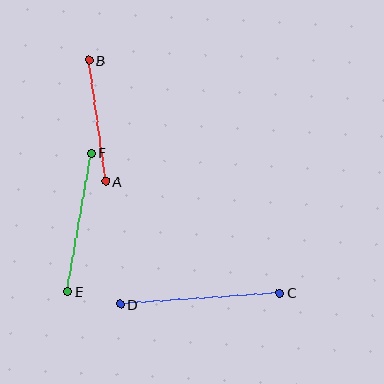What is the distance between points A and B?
The distance is approximately 122 pixels.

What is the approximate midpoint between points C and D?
The midpoint is at approximately (200, 298) pixels.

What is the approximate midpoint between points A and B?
The midpoint is at approximately (97, 121) pixels.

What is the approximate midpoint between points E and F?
The midpoint is at approximately (79, 222) pixels.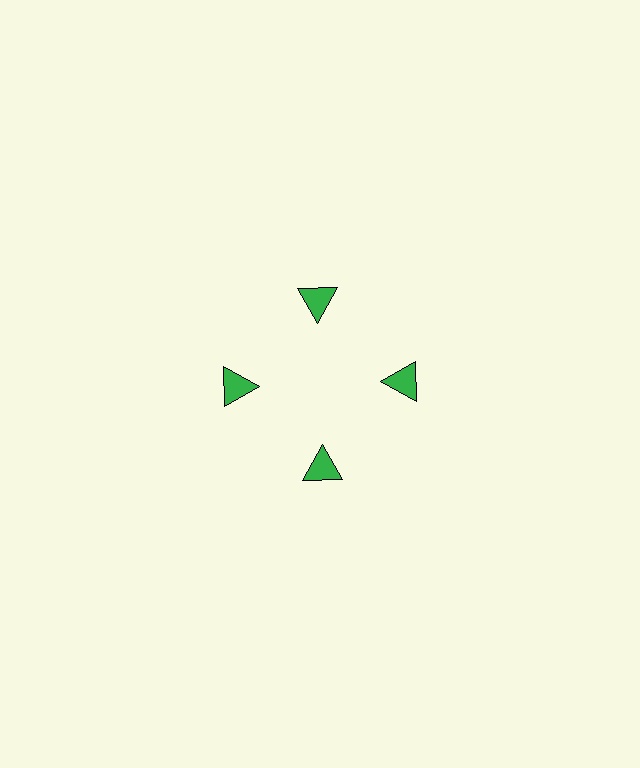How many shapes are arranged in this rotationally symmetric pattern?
There are 4 shapes, arranged in 4 groups of 1.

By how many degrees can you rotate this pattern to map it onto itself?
The pattern maps onto itself every 90 degrees of rotation.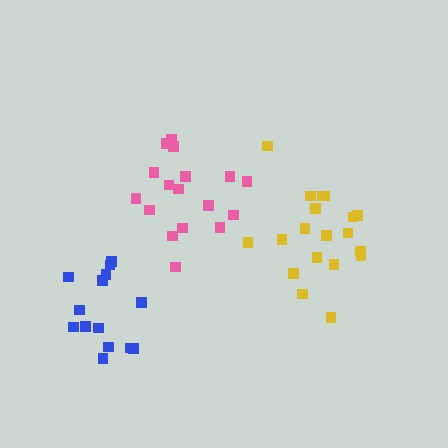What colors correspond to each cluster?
The clusters are colored: yellow, blue, pink.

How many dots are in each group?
Group 1: 19 dots, Group 2: 14 dots, Group 3: 17 dots (50 total).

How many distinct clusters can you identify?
There are 3 distinct clusters.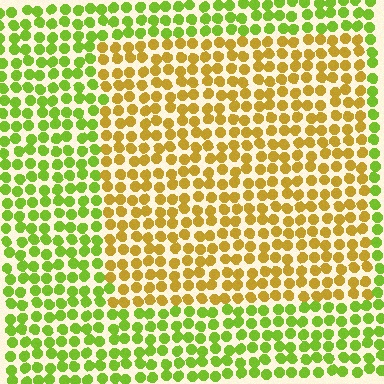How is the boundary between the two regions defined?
The boundary is defined purely by a slight shift in hue (about 45 degrees). Spacing, size, and orientation are identical on both sides.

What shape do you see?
I see a rectangle.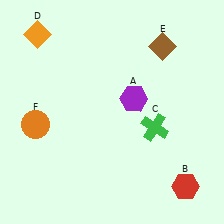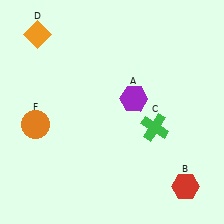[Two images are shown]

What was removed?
The brown diamond (E) was removed in Image 2.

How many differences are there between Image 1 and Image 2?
There is 1 difference between the two images.